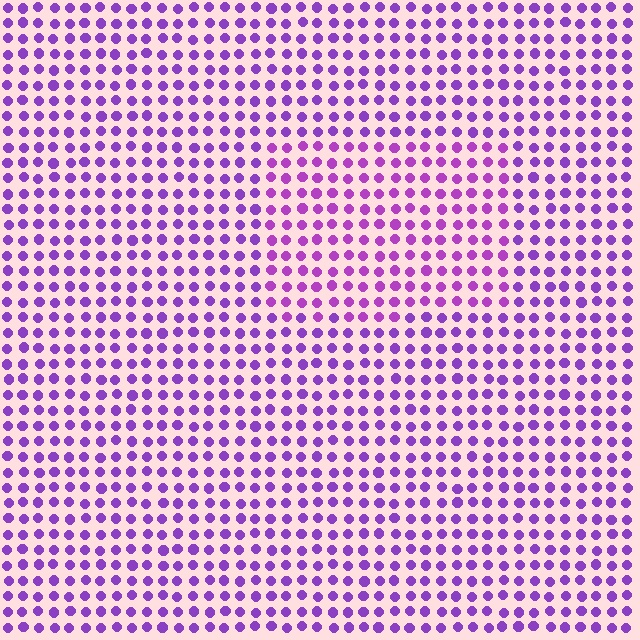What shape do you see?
I see a rectangle.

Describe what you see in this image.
The image is filled with small purple elements in a uniform arrangement. A rectangle-shaped region is visible where the elements are tinted to a slightly different hue, forming a subtle color boundary.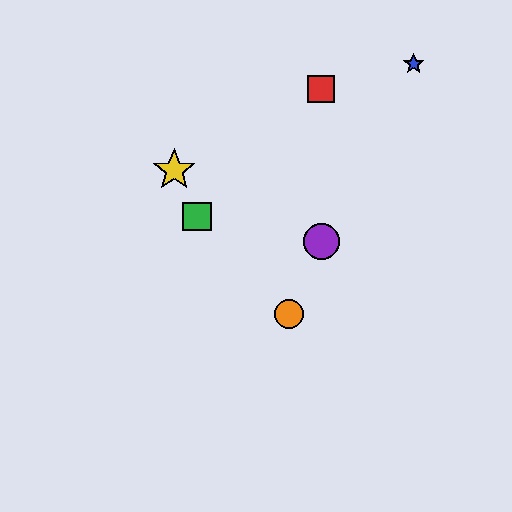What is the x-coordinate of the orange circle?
The orange circle is at x≈289.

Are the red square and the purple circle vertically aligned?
Yes, both are at x≈321.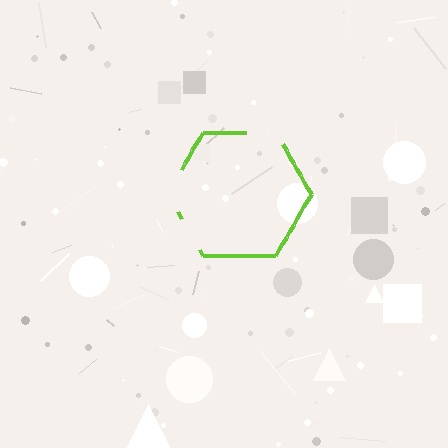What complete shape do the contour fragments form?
The contour fragments form a hexagon.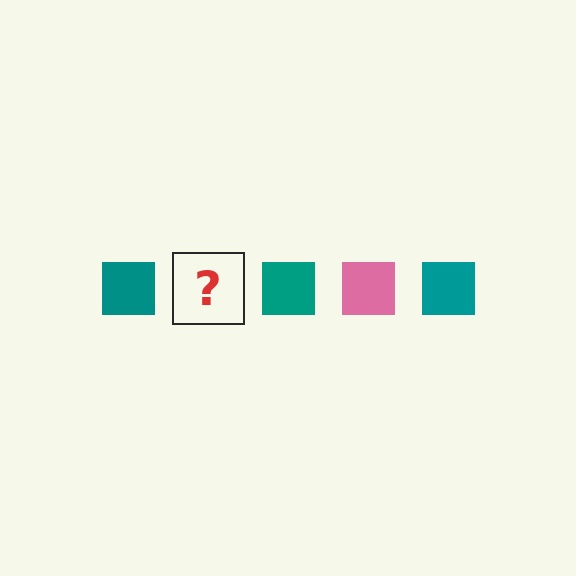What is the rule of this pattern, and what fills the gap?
The rule is that the pattern cycles through teal, pink squares. The gap should be filled with a pink square.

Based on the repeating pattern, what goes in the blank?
The blank should be a pink square.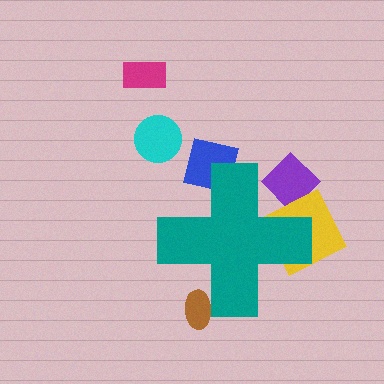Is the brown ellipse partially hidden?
Yes, the brown ellipse is partially hidden behind the teal cross.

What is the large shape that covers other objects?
A teal cross.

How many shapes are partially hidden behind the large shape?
4 shapes are partially hidden.